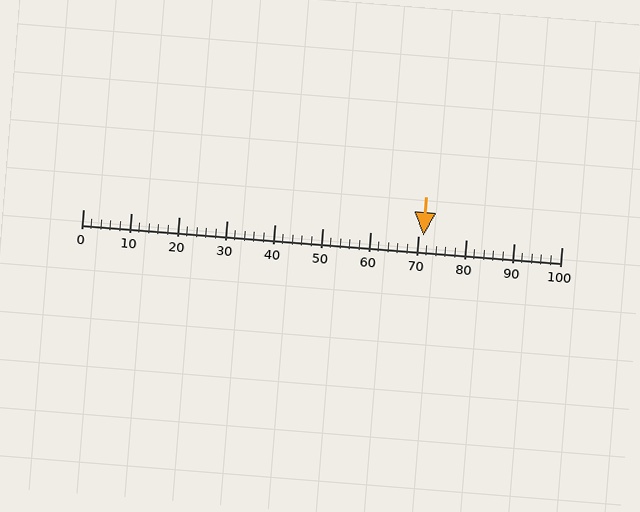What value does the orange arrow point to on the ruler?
The orange arrow points to approximately 71.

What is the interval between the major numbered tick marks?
The major tick marks are spaced 10 units apart.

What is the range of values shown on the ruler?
The ruler shows values from 0 to 100.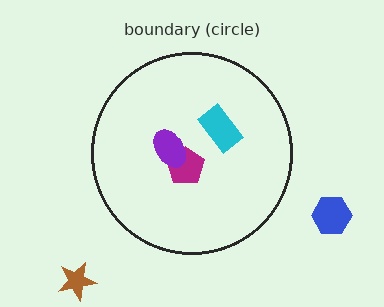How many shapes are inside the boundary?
3 inside, 2 outside.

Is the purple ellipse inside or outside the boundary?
Inside.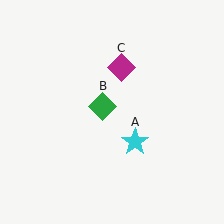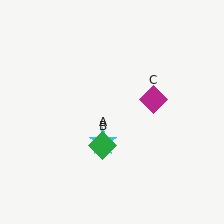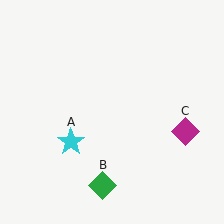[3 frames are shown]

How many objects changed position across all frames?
3 objects changed position: cyan star (object A), green diamond (object B), magenta diamond (object C).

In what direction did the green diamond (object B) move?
The green diamond (object B) moved down.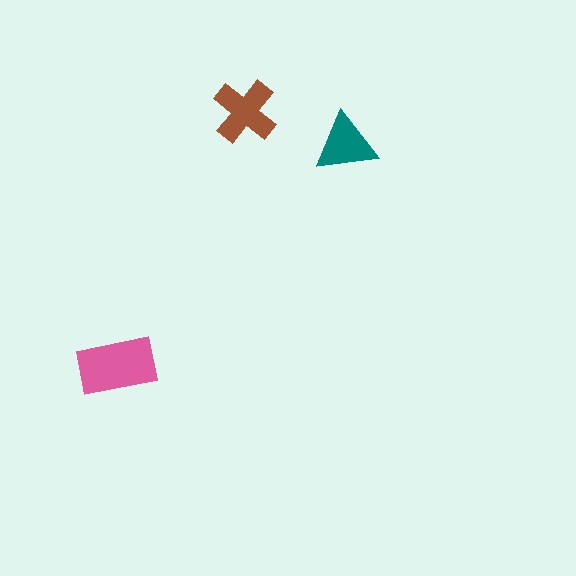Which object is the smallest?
The teal triangle.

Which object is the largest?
The pink rectangle.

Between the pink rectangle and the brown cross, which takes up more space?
The pink rectangle.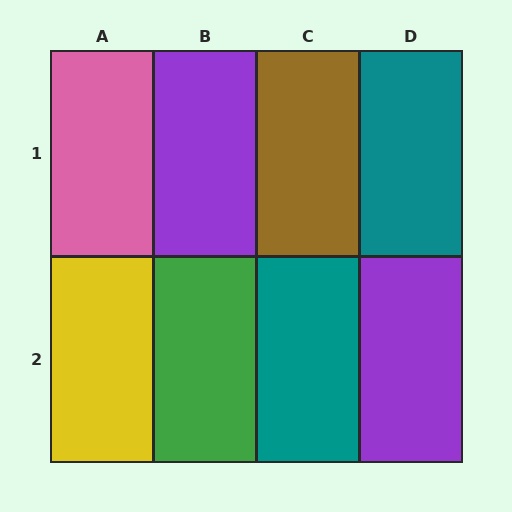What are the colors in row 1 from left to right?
Pink, purple, brown, teal.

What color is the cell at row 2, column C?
Teal.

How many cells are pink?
1 cell is pink.